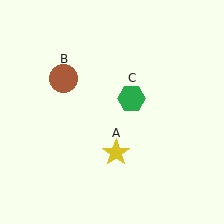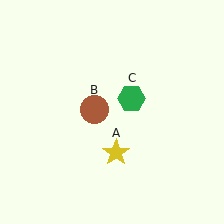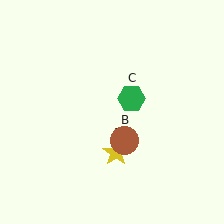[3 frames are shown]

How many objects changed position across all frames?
1 object changed position: brown circle (object B).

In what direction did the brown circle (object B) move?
The brown circle (object B) moved down and to the right.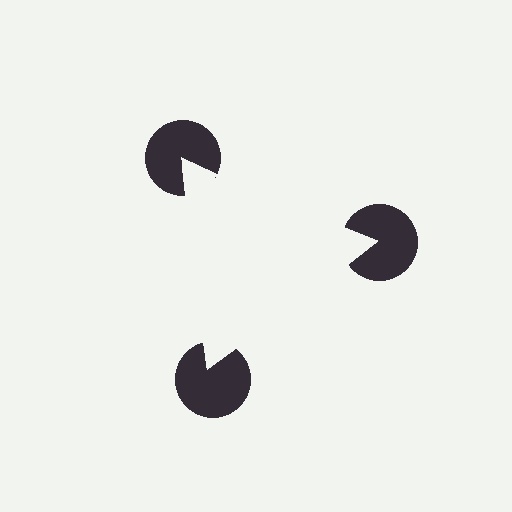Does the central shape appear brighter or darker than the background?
It typically appears slightly brighter than the background, even though no actual brightness change is drawn.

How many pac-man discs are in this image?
There are 3 — one at each vertex of the illusory triangle.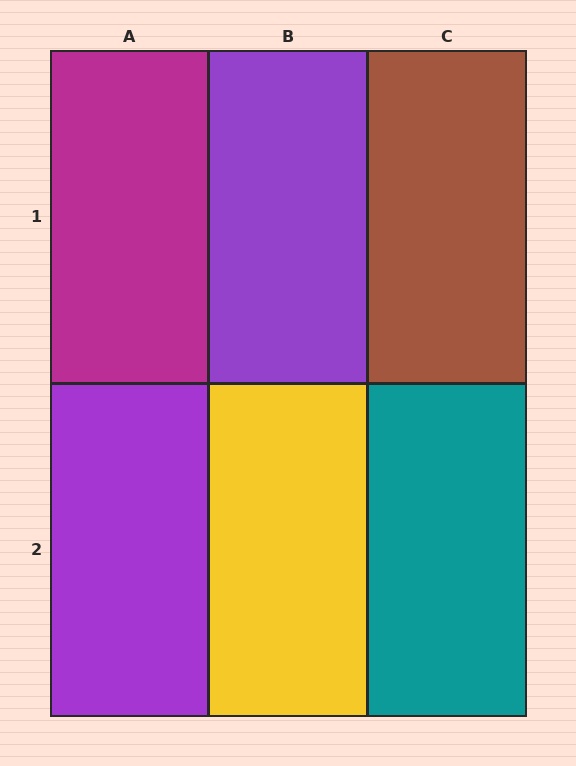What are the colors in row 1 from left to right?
Magenta, purple, brown.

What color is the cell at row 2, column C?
Teal.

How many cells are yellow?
1 cell is yellow.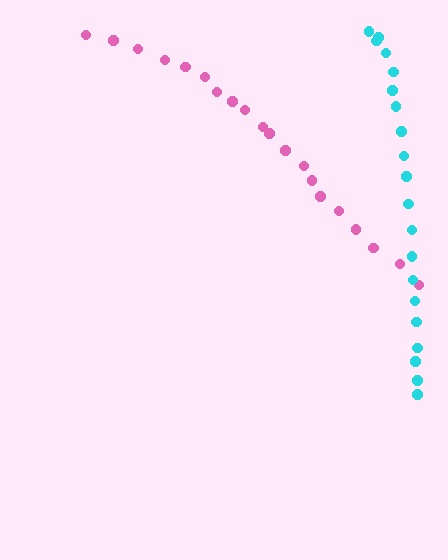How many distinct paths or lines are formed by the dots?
There are 2 distinct paths.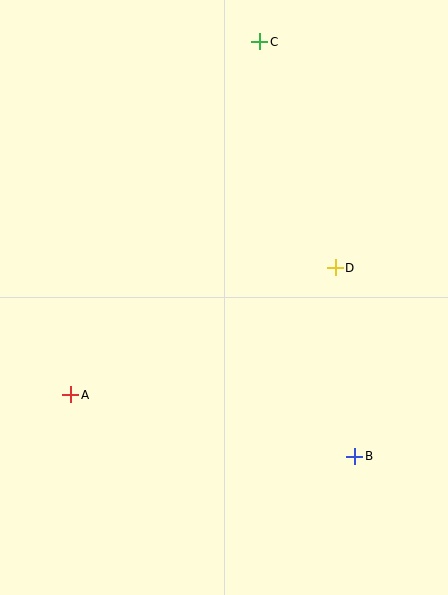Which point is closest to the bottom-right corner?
Point B is closest to the bottom-right corner.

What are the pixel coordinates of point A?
Point A is at (71, 395).